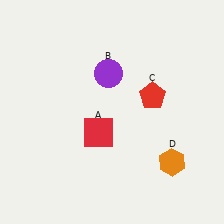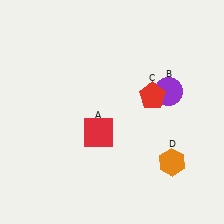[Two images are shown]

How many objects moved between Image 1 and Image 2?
1 object moved between the two images.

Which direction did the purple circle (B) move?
The purple circle (B) moved right.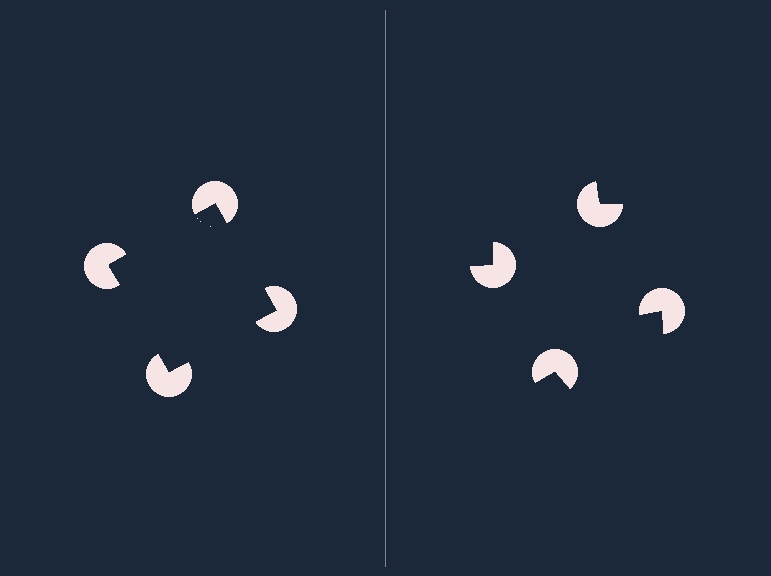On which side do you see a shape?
An illusory square appears on the left side. On the right side the wedge cuts are rotated, so no coherent shape forms.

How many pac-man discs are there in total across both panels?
8 — 4 on each side.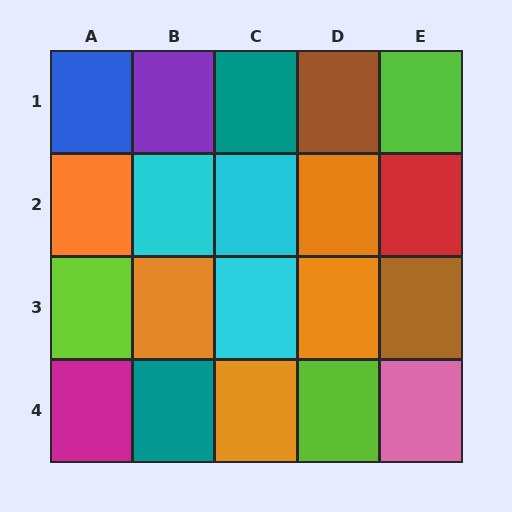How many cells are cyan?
3 cells are cyan.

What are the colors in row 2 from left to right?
Orange, cyan, cyan, orange, red.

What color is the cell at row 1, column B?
Purple.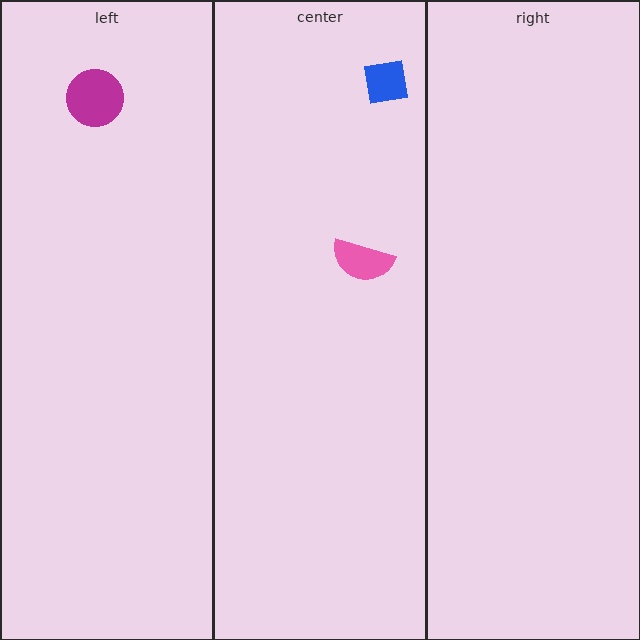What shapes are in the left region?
The magenta circle.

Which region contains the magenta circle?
The left region.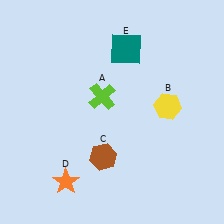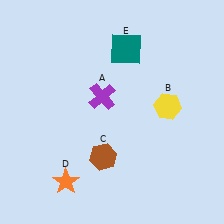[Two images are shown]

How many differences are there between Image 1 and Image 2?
There is 1 difference between the two images.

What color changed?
The cross (A) changed from lime in Image 1 to purple in Image 2.